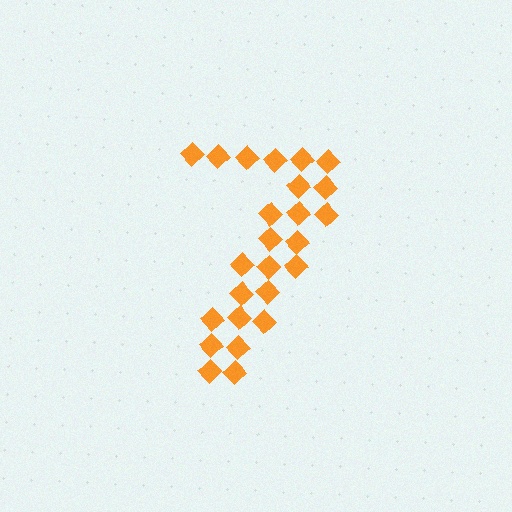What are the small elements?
The small elements are diamonds.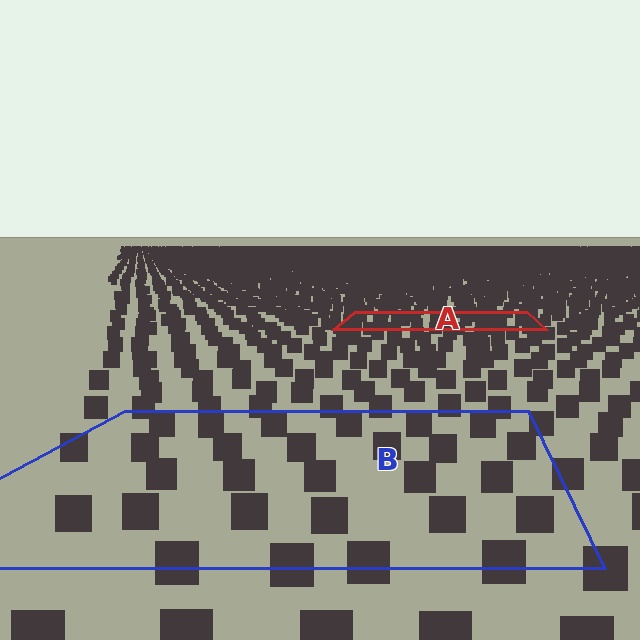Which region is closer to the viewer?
Region B is closer. The texture elements there are larger and more spread out.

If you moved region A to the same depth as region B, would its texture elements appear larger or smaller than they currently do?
They would appear larger. At a closer depth, the same texture elements are projected at a bigger on-screen size.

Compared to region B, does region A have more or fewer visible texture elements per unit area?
Region A has more texture elements per unit area — they are packed more densely because it is farther away.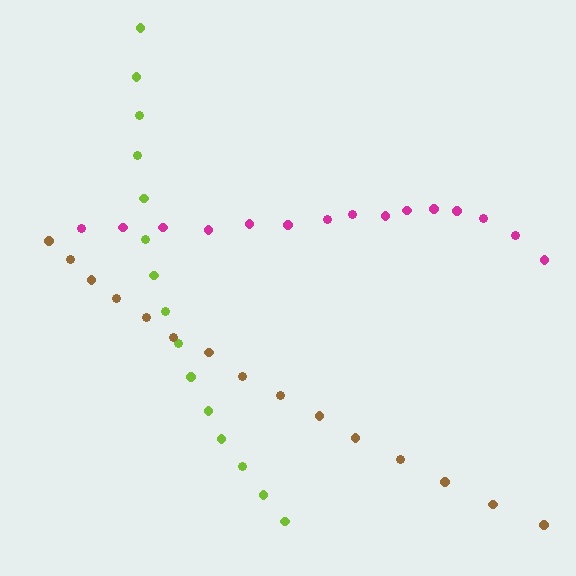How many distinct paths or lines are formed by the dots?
There are 3 distinct paths.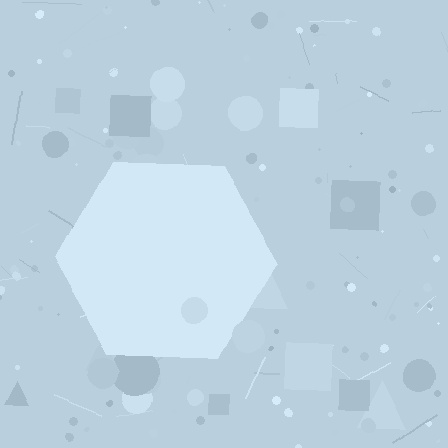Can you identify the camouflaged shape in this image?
The camouflaged shape is a hexagon.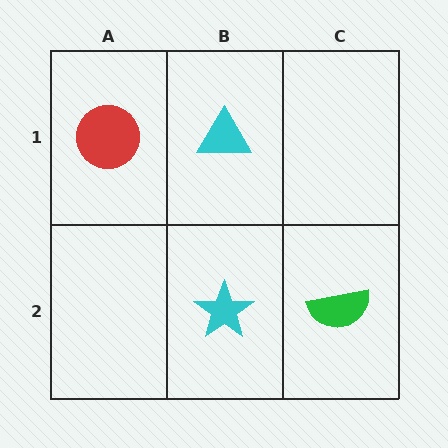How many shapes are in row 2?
2 shapes.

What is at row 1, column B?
A cyan triangle.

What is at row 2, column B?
A cyan star.